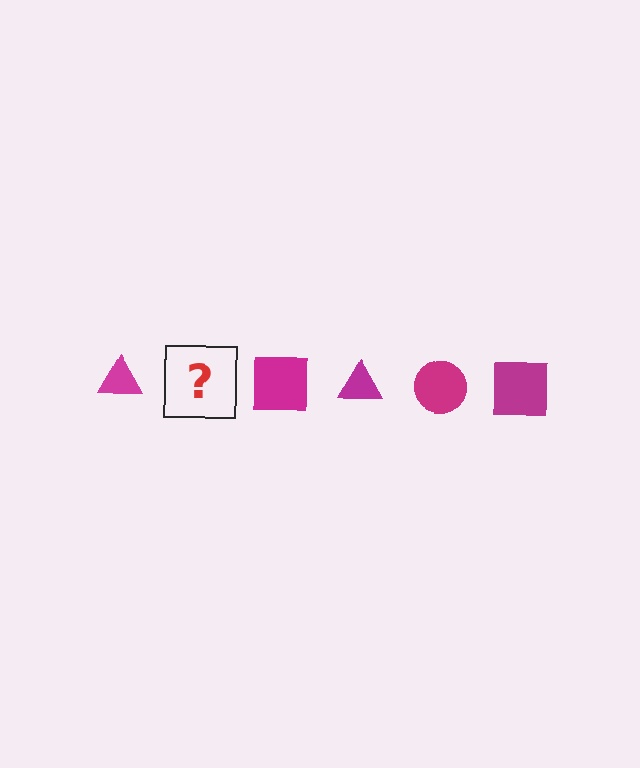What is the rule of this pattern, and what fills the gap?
The rule is that the pattern cycles through triangle, circle, square shapes in magenta. The gap should be filled with a magenta circle.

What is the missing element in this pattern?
The missing element is a magenta circle.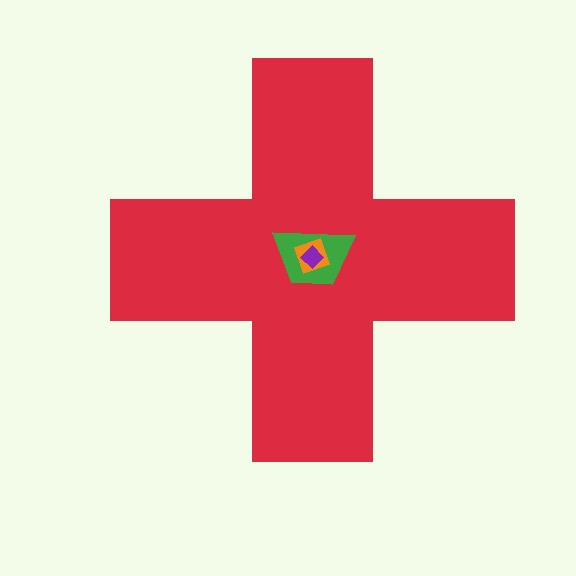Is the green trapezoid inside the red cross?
Yes.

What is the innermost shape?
The purple diamond.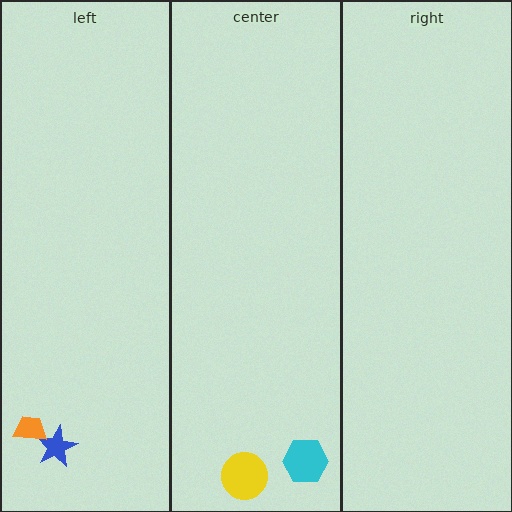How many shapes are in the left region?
2.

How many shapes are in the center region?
2.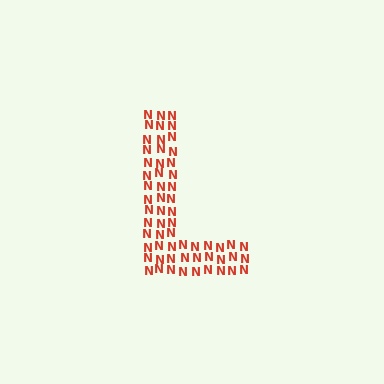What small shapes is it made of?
It is made of small letter N's.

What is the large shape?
The large shape is the letter L.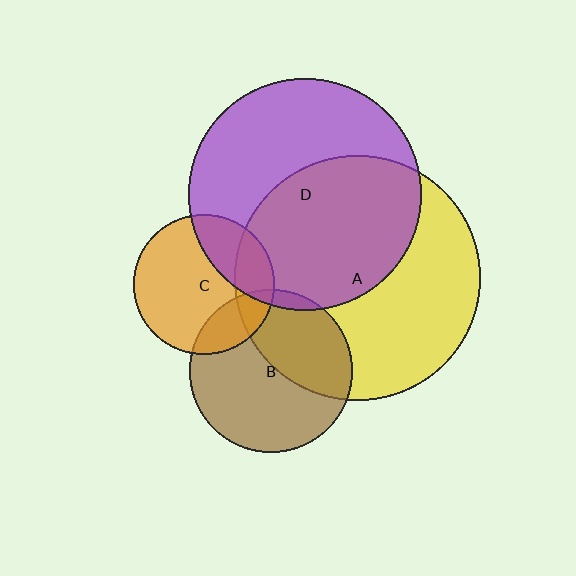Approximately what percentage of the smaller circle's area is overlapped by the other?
Approximately 30%.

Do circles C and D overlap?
Yes.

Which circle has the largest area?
Circle A (yellow).